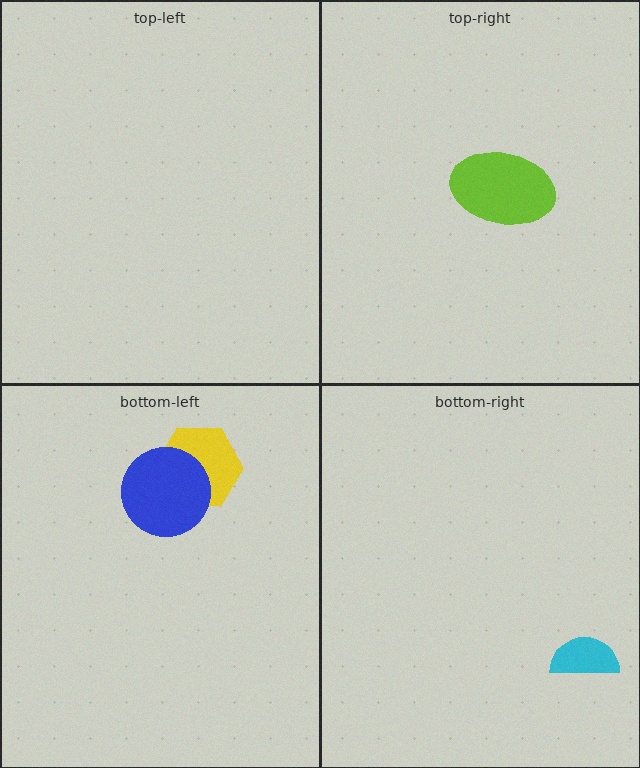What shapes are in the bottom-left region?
The yellow hexagon, the blue circle.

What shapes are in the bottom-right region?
The cyan semicircle.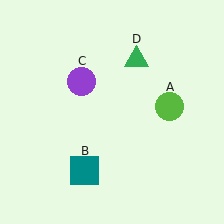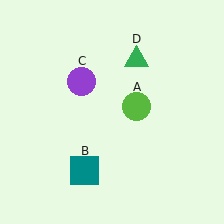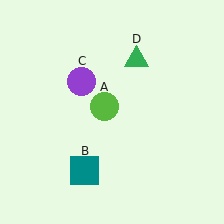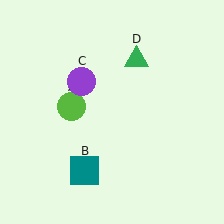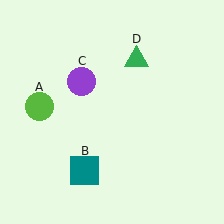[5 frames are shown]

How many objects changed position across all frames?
1 object changed position: lime circle (object A).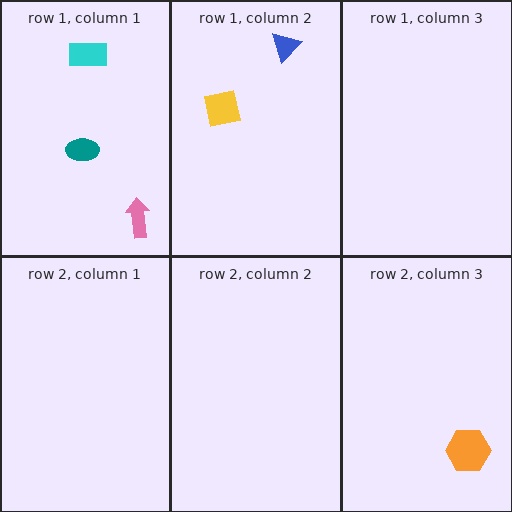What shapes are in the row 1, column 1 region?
The pink arrow, the cyan rectangle, the teal ellipse.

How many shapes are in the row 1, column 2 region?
2.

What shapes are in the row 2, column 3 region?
The orange hexagon.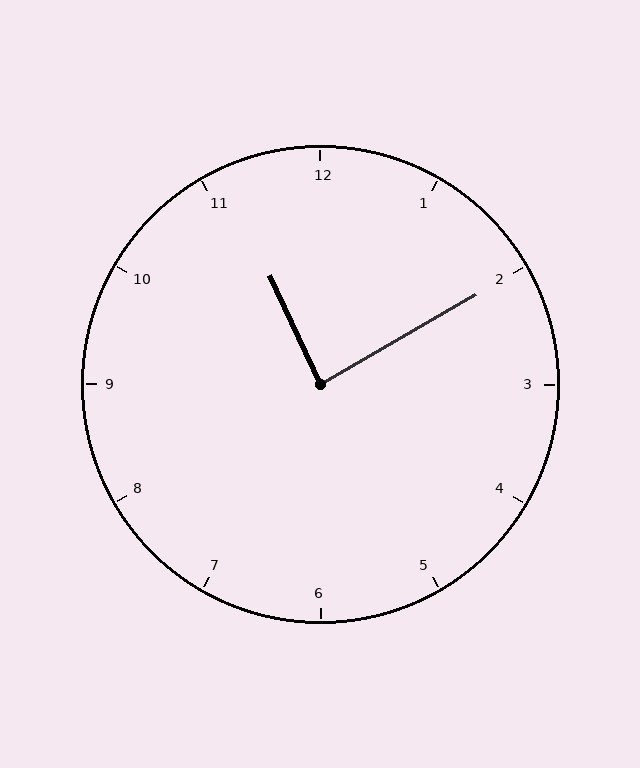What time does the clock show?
11:10.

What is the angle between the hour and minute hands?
Approximately 85 degrees.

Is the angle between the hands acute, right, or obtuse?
It is right.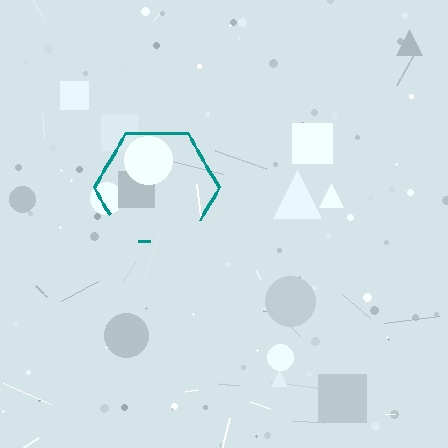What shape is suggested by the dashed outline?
The dashed outline suggests a hexagon.